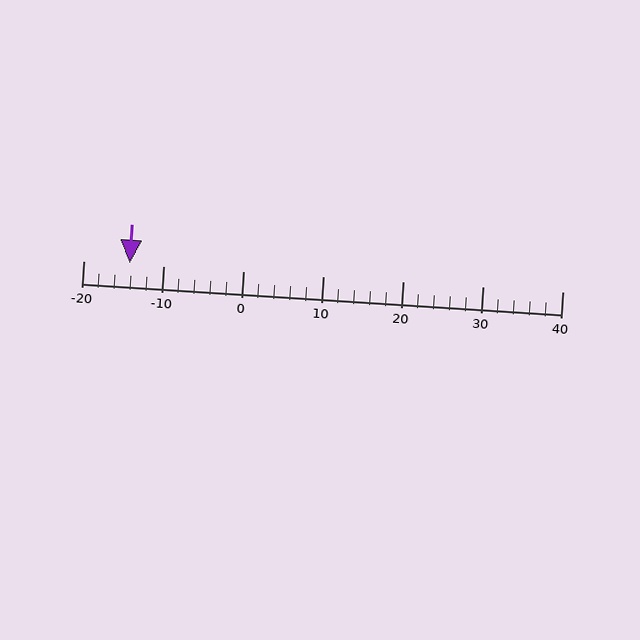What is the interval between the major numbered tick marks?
The major tick marks are spaced 10 units apart.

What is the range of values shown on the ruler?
The ruler shows values from -20 to 40.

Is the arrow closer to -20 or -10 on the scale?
The arrow is closer to -10.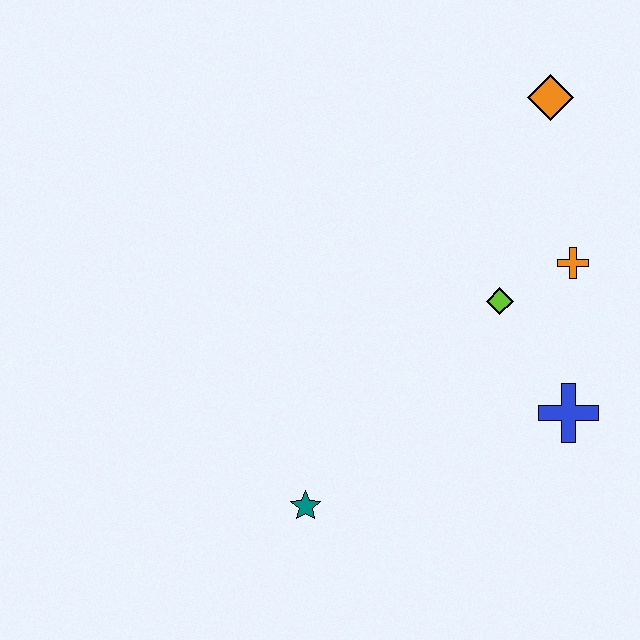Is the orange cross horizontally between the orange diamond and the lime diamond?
No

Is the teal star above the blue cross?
No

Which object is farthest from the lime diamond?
The teal star is farthest from the lime diamond.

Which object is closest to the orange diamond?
The orange cross is closest to the orange diamond.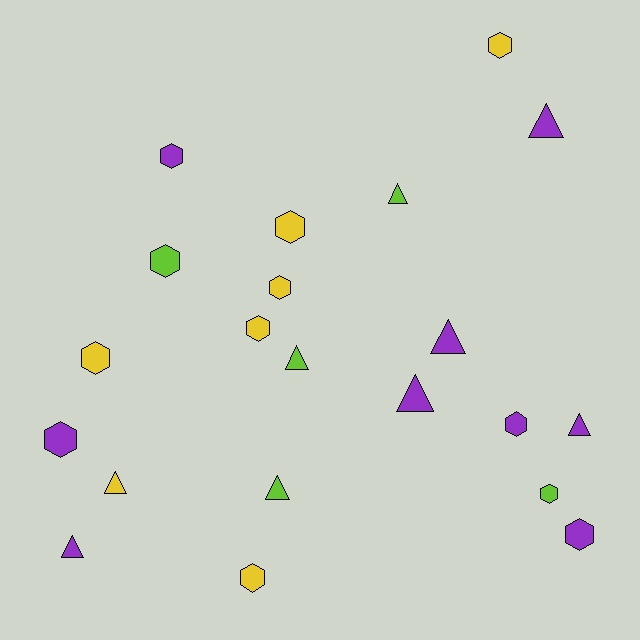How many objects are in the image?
There are 21 objects.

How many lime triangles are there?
There are 3 lime triangles.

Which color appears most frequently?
Purple, with 9 objects.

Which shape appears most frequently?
Hexagon, with 12 objects.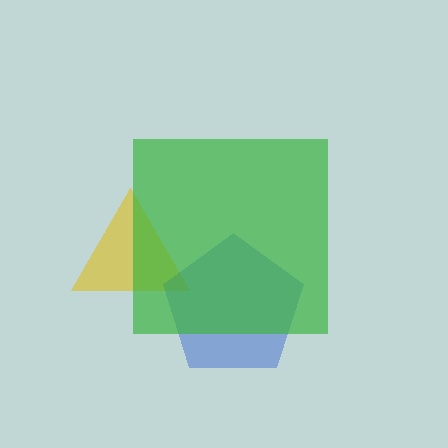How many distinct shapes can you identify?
There are 3 distinct shapes: a yellow triangle, a blue pentagon, a green square.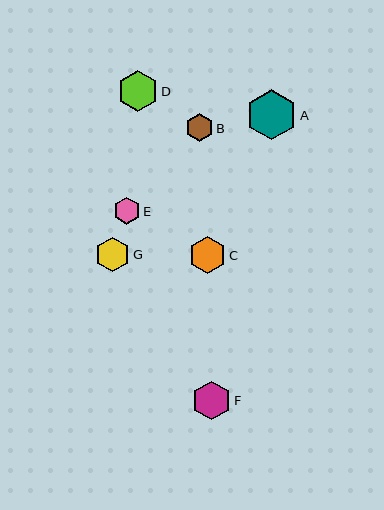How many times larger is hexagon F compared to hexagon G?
Hexagon F is approximately 1.1 times the size of hexagon G.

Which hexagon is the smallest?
Hexagon E is the smallest with a size of approximately 27 pixels.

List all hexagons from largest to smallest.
From largest to smallest: A, D, F, C, G, B, E.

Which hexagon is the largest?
Hexagon A is the largest with a size of approximately 50 pixels.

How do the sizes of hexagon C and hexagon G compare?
Hexagon C and hexagon G are approximately the same size.